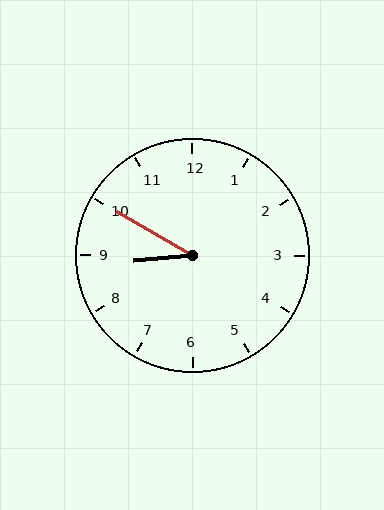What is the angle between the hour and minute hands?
Approximately 35 degrees.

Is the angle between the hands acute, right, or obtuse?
It is acute.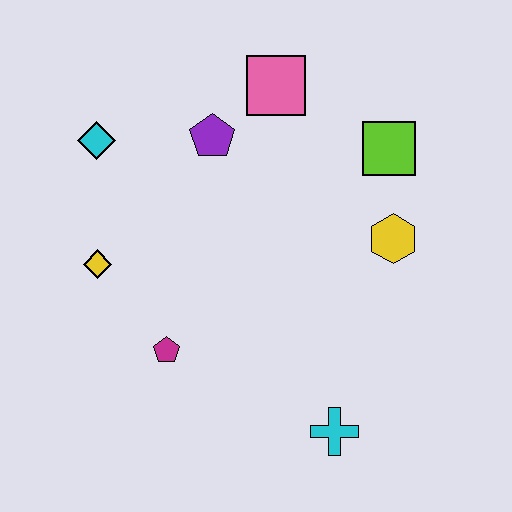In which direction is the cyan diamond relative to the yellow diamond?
The cyan diamond is above the yellow diamond.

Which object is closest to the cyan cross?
The magenta pentagon is closest to the cyan cross.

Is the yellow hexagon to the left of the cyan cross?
No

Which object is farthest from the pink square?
The cyan cross is farthest from the pink square.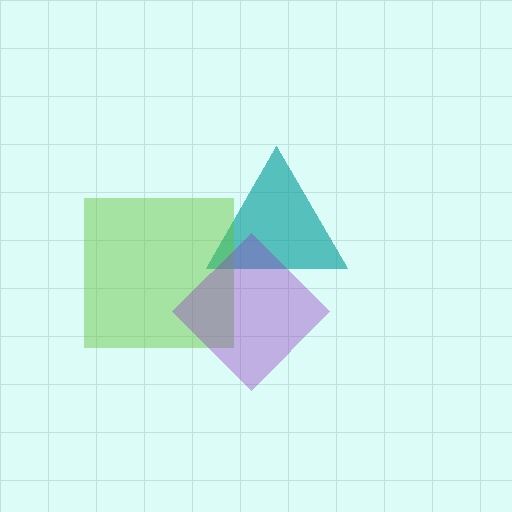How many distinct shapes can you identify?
There are 3 distinct shapes: a teal triangle, a lime square, a purple diamond.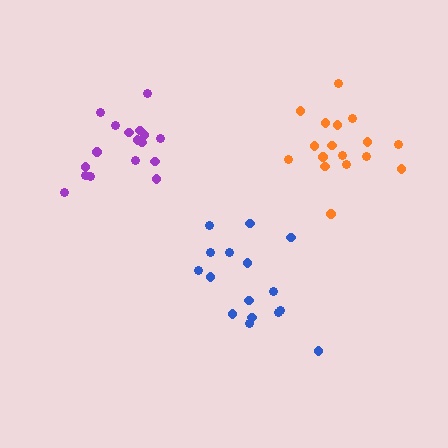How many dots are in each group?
Group 1: 17 dots, Group 2: 16 dots, Group 3: 17 dots (50 total).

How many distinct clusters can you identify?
There are 3 distinct clusters.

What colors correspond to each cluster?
The clusters are colored: orange, blue, purple.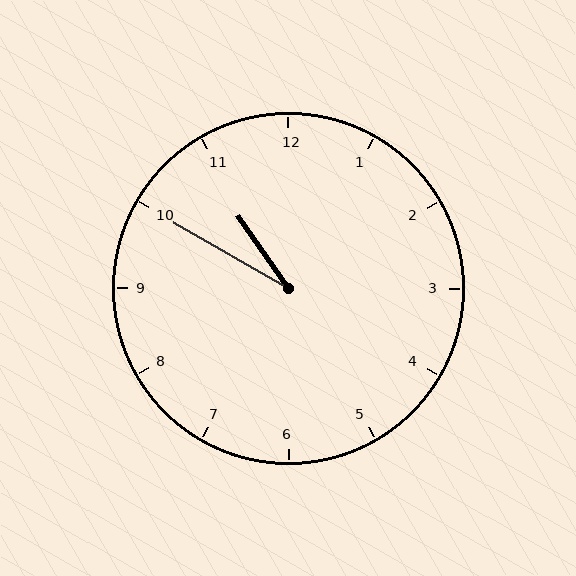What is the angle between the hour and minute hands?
Approximately 25 degrees.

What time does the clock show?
10:50.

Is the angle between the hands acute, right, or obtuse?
It is acute.